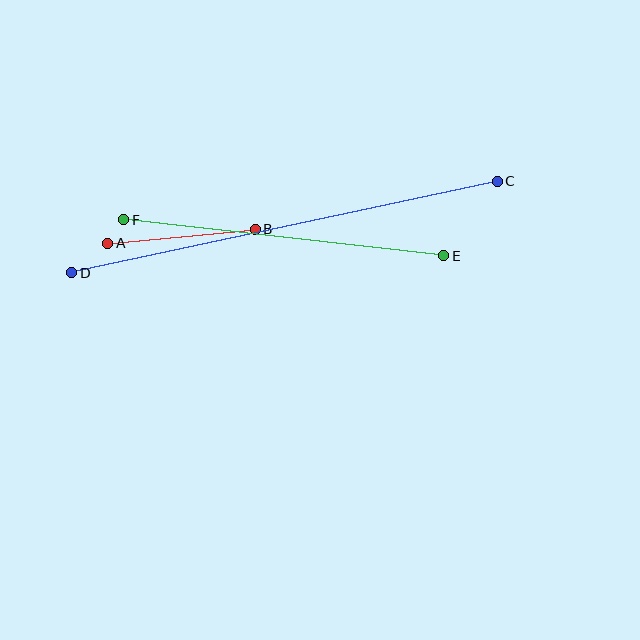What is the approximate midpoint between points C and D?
The midpoint is at approximately (284, 227) pixels.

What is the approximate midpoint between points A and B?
The midpoint is at approximately (181, 236) pixels.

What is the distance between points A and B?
The distance is approximately 148 pixels.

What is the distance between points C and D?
The distance is approximately 435 pixels.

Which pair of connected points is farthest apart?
Points C and D are farthest apart.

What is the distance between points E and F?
The distance is approximately 322 pixels.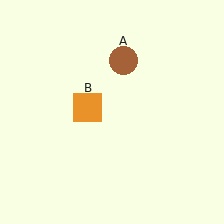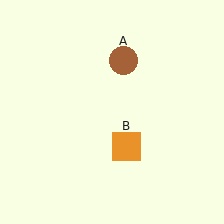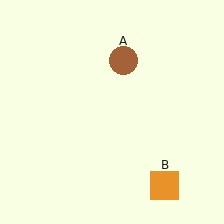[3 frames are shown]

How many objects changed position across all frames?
1 object changed position: orange square (object B).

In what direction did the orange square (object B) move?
The orange square (object B) moved down and to the right.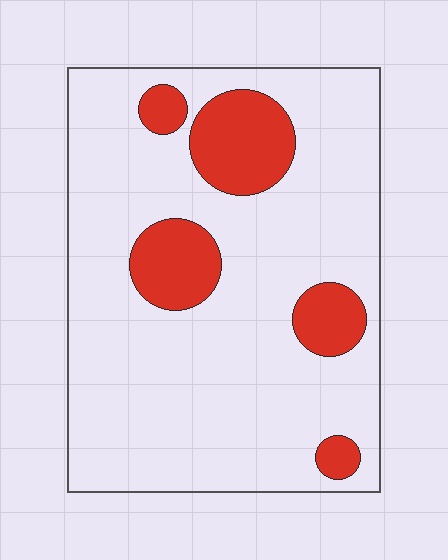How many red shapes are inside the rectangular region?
5.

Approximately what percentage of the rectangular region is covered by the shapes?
Approximately 20%.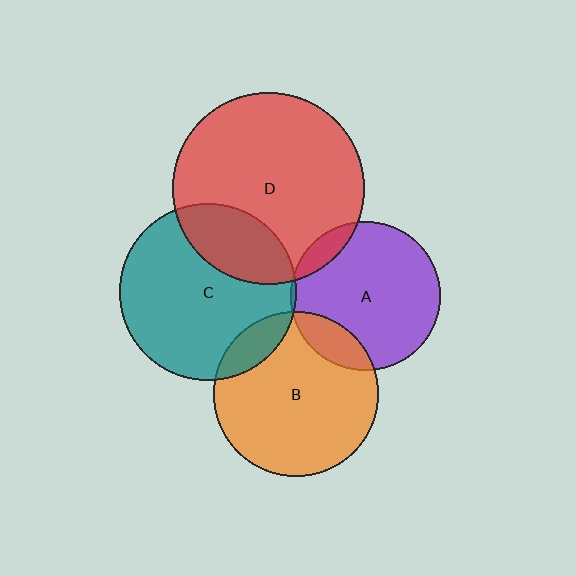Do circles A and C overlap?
Yes.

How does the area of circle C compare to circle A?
Approximately 1.4 times.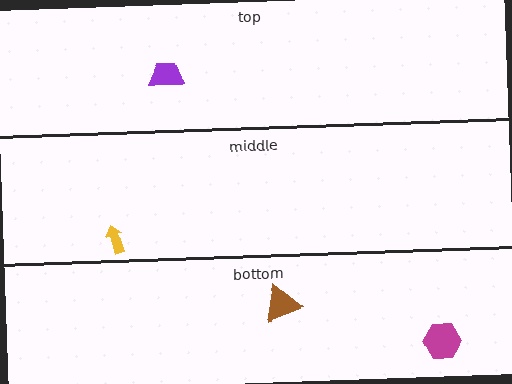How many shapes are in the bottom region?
2.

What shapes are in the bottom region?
The brown triangle, the magenta hexagon.